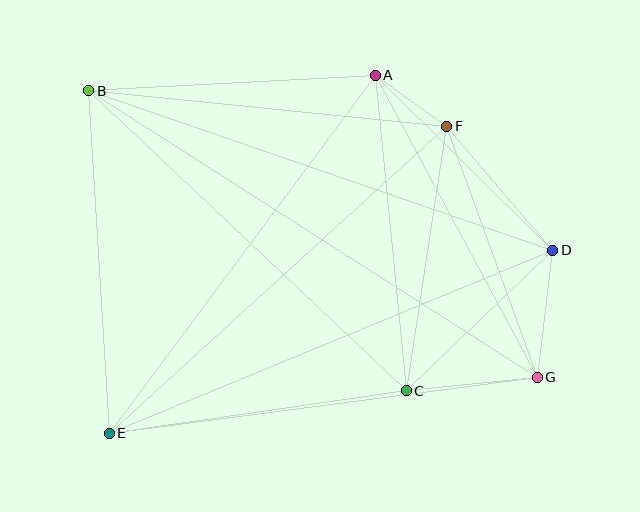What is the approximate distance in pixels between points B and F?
The distance between B and F is approximately 360 pixels.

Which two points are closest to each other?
Points A and F are closest to each other.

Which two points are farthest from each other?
Points B and G are farthest from each other.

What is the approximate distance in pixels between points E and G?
The distance between E and G is approximately 431 pixels.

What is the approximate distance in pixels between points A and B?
The distance between A and B is approximately 287 pixels.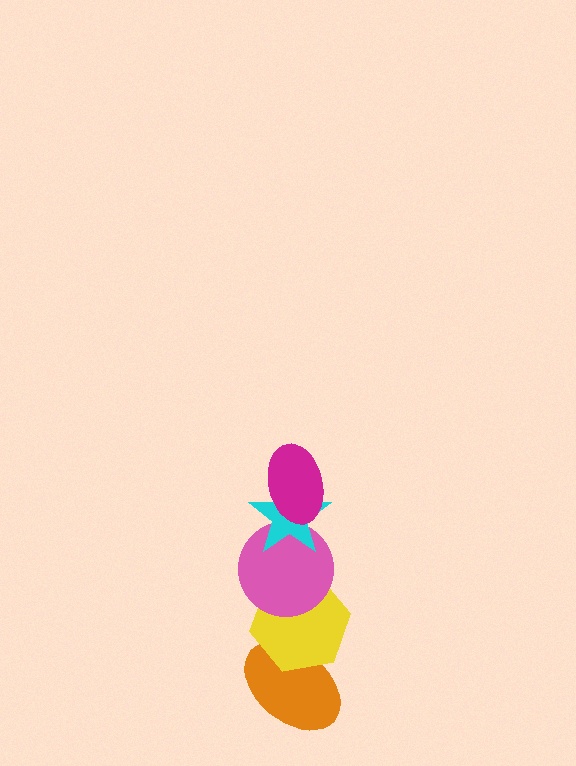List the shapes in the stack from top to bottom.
From top to bottom: the magenta ellipse, the cyan star, the pink circle, the yellow hexagon, the orange ellipse.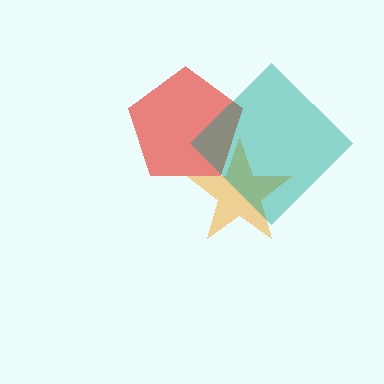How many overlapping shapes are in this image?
There are 3 overlapping shapes in the image.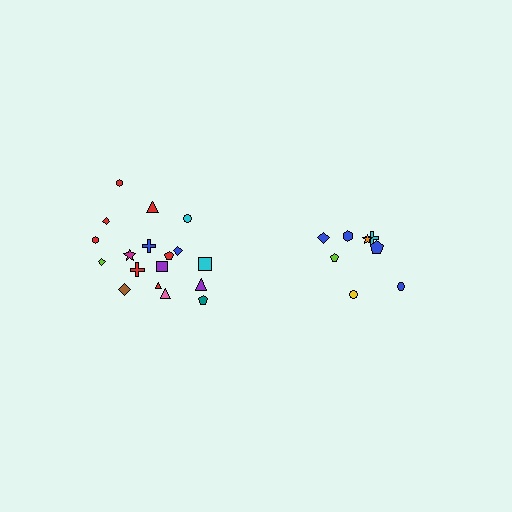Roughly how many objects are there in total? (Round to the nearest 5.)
Roughly 25 objects in total.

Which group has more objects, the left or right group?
The left group.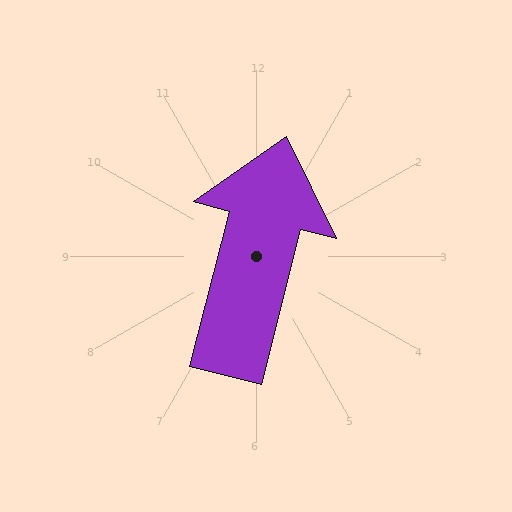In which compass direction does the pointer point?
North.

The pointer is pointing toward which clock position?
Roughly 12 o'clock.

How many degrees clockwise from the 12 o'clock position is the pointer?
Approximately 14 degrees.